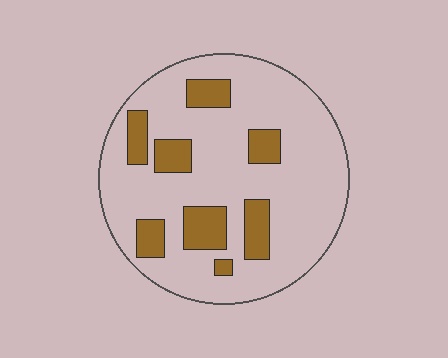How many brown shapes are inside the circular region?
8.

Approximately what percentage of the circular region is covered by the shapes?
Approximately 20%.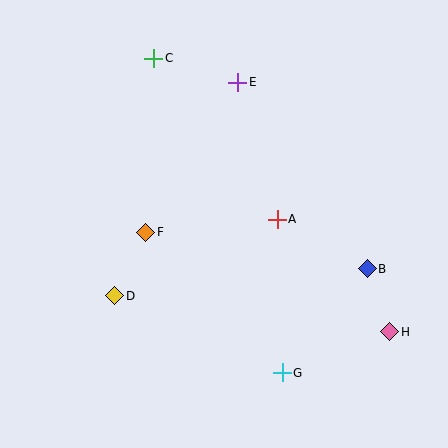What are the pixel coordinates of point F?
Point F is at (146, 232).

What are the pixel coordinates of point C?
Point C is at (154, 58).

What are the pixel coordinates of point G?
Point G is at (282, 373).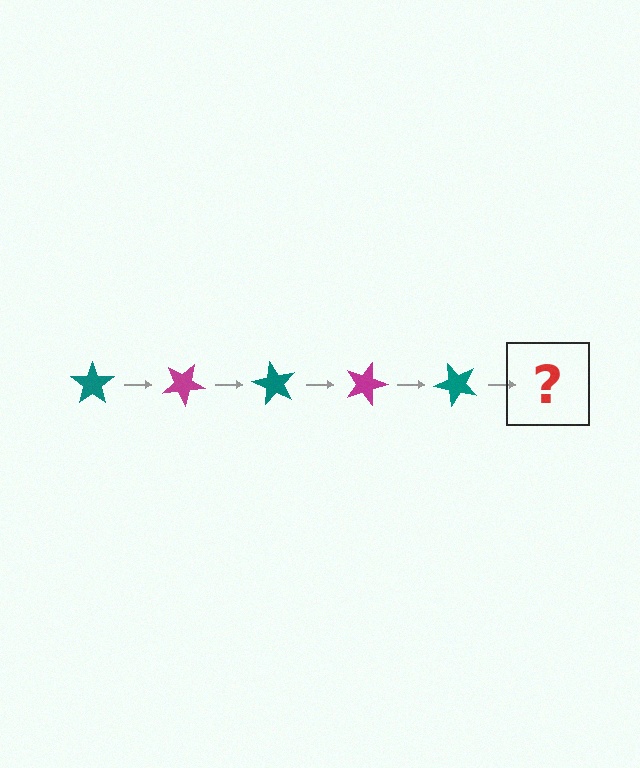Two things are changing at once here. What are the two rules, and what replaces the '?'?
The two rules are that it rotates 30 degrees each step and the color cycles through teal and magenta. The '?' should be a magenta star, rotated 150 degrees from the start.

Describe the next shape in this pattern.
It should be a magenta star, rotated 150 degrees from the start.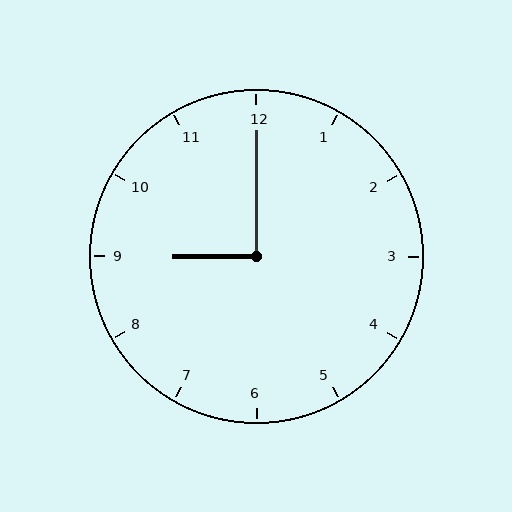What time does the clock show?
9:00.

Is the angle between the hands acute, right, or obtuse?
It is right.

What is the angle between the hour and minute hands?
Approximately 90 degrees.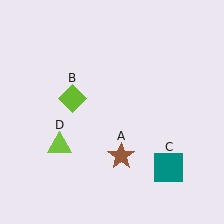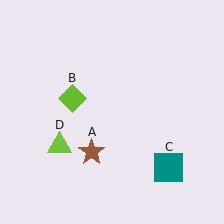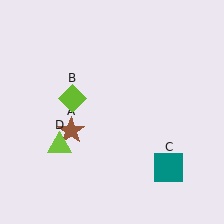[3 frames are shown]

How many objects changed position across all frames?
1 object changed position: brown star (object A).